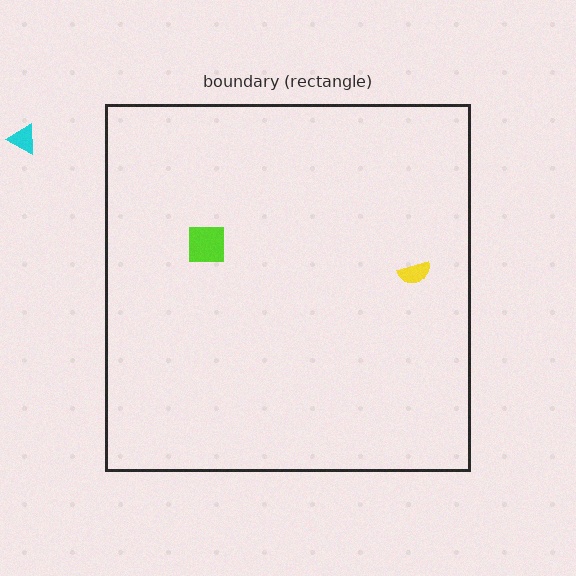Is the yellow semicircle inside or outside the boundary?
Inside.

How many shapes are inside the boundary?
2 inside, 1 outside.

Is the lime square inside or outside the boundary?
Inside.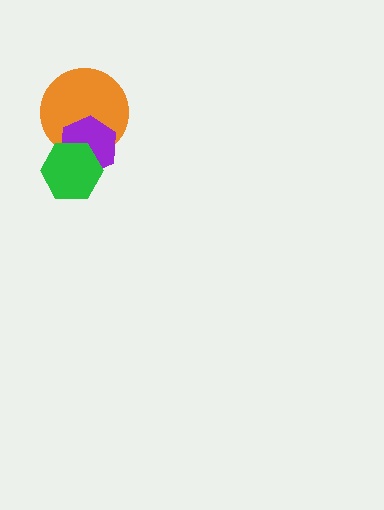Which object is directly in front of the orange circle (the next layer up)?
The purple hexagon is directly in front of the orange circle.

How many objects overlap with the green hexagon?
2 objects overlap with the green hexagon.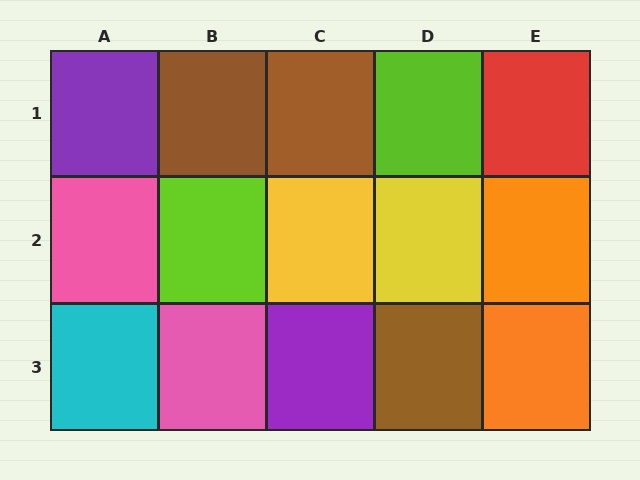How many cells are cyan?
1 cell is cyan.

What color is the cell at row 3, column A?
Cyan.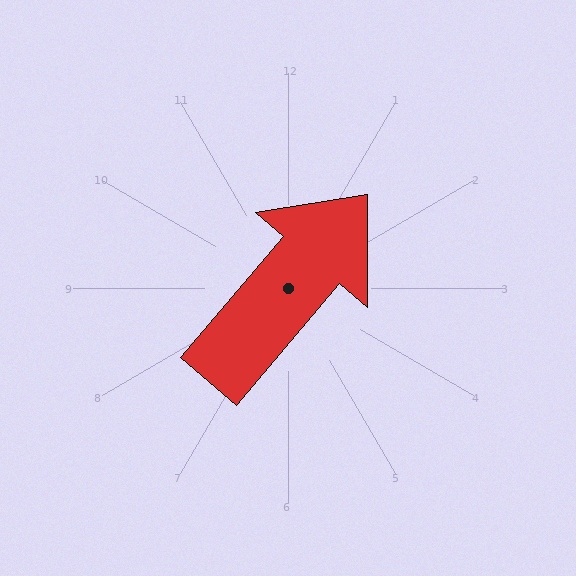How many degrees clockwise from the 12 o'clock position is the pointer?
Approximately 40 degrees.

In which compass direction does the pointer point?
Northeast.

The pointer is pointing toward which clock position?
Roughly 1 o'clock.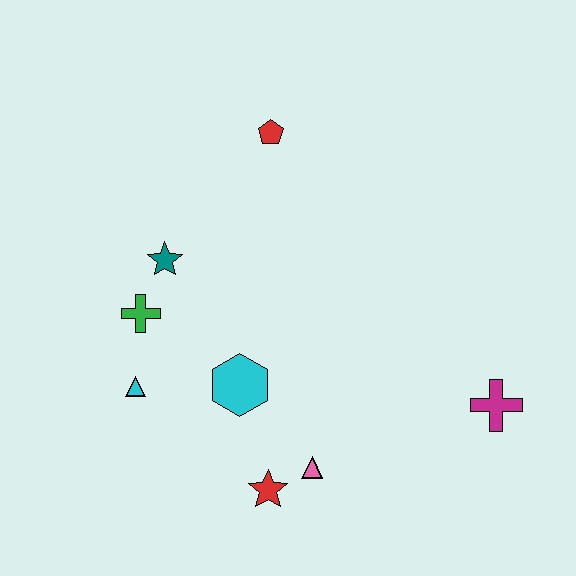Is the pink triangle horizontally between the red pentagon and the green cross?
No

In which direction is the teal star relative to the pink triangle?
The teal star is above the pink triangle.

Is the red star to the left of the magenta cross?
Yes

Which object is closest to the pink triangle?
The red star is closest to the pink triangle.